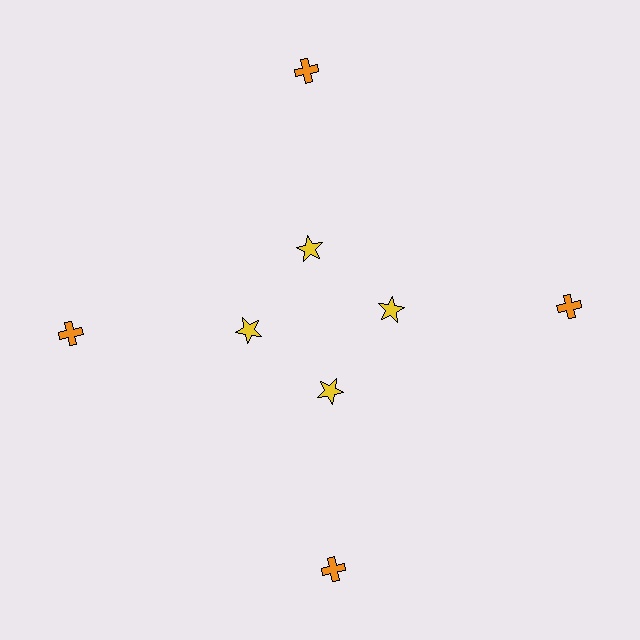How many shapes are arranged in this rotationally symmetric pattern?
There are 8 shapes, arranged in 4 groups of 2.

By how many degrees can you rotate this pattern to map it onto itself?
The pattern maps onto itself every 90 degrees of rotation.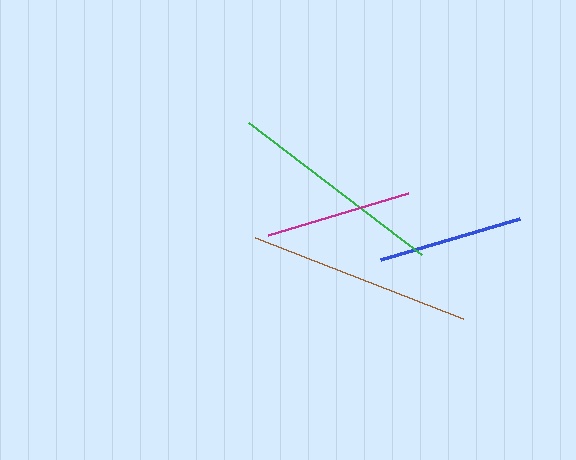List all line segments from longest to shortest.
From longest to shortest: brown, green, magenta, blue.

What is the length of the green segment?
The green segment is approximately 218 pixels long.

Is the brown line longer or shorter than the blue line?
The brown line is longer than the blue line.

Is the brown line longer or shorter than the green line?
The brown line is longer than the green line.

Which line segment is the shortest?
The blue line is the shortest at approximately 145 pixels.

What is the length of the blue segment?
The blue segment is approximately 145 pixels long.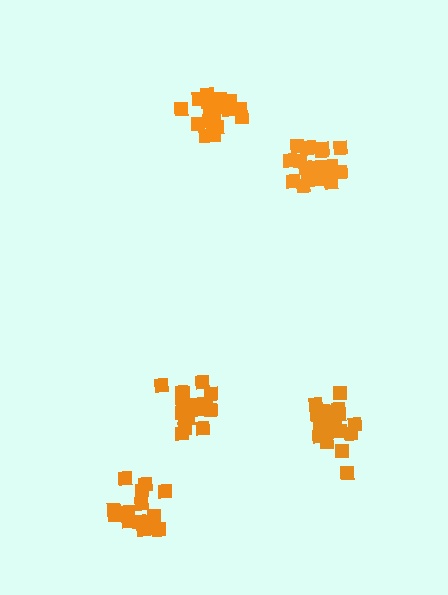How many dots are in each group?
Group 1: 18 dots, Group 2: 19 dots, Group 3: 18 dots, Group 4: 17 dots, Group 5: 18 dots (90 total).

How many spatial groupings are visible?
There are 5 spatial groupings.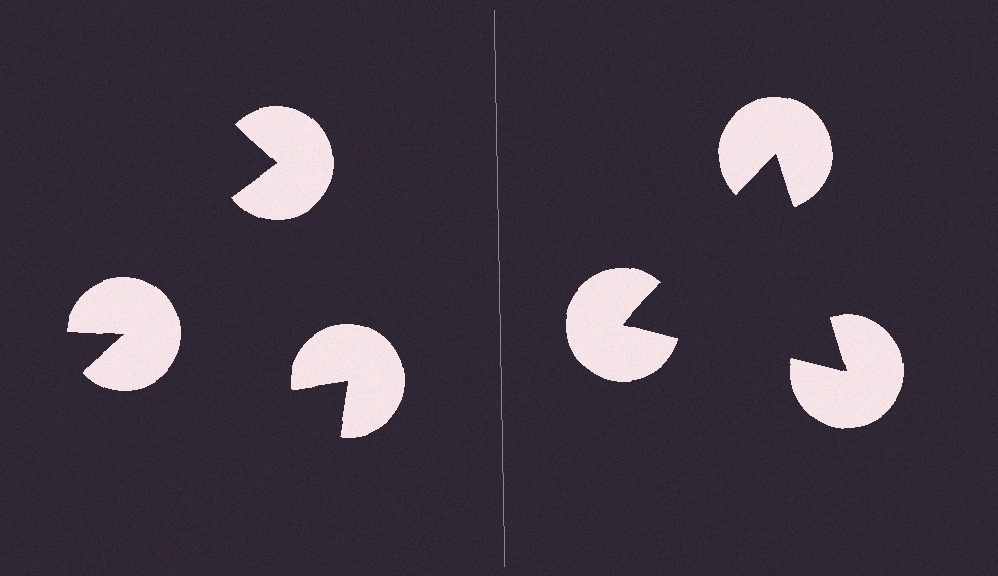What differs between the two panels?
The pac-man discs are positioned identically on both sides; only the wedge orientations differ. On the right they align to a triangle; on the left they are misaligned.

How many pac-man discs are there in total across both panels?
6 — 3 on each side.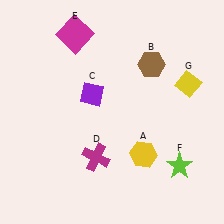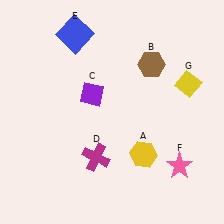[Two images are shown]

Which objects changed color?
E changed from magenta to blue. F changed from lime to pink.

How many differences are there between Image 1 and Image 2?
There are 2 differences between the two images.